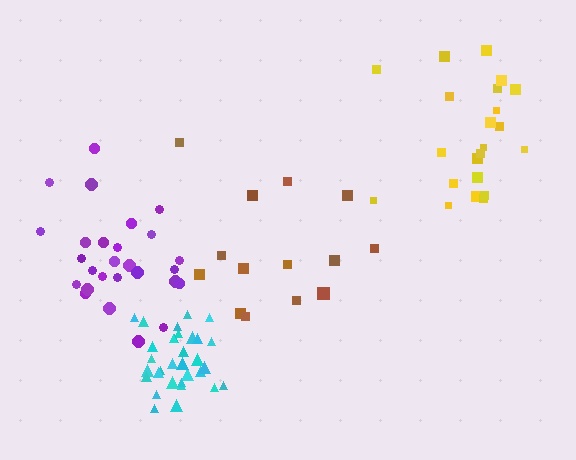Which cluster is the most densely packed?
Cyan.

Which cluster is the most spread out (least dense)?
Brown.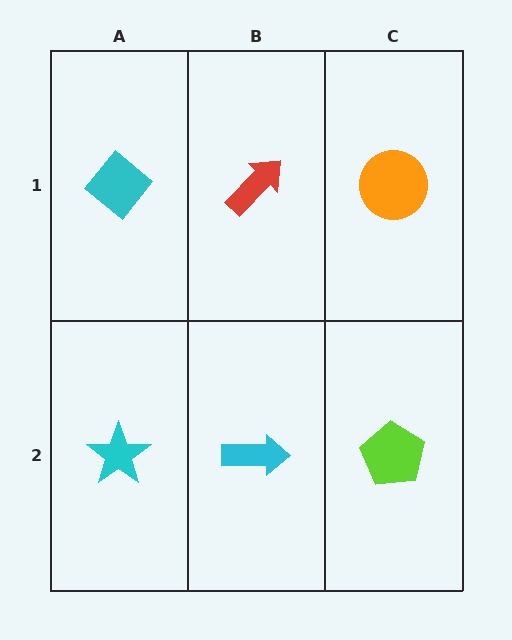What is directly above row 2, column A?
A cyan diamond.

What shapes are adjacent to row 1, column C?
A lime pentagon (row 2, column C), a red arrow (row 1, column B).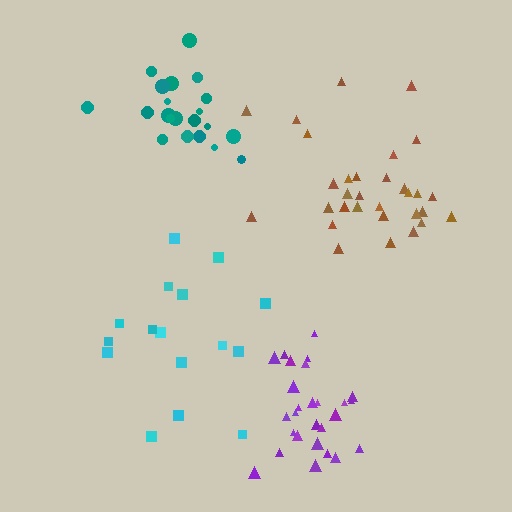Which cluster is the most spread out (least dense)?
Cyan.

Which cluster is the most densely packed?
Purple.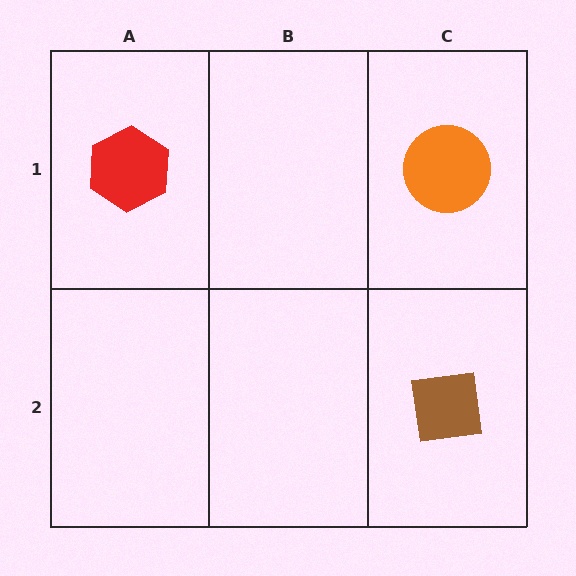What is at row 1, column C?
An orange circle.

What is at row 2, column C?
A brown square.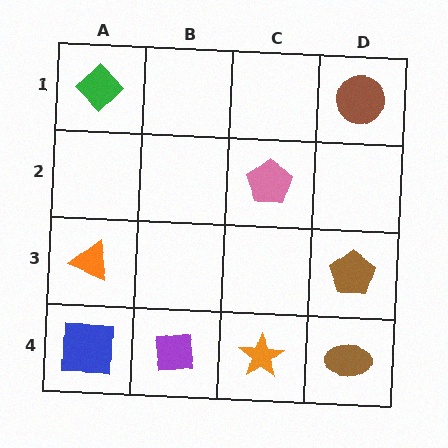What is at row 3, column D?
A brown pentagon.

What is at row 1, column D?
A brown circle.